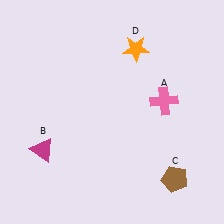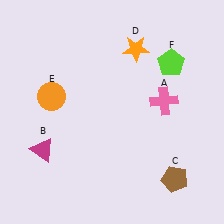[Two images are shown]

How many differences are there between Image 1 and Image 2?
There are 2 differences between the two images.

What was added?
An orange circle (E), a lime pentagon (F) were added in Image 2.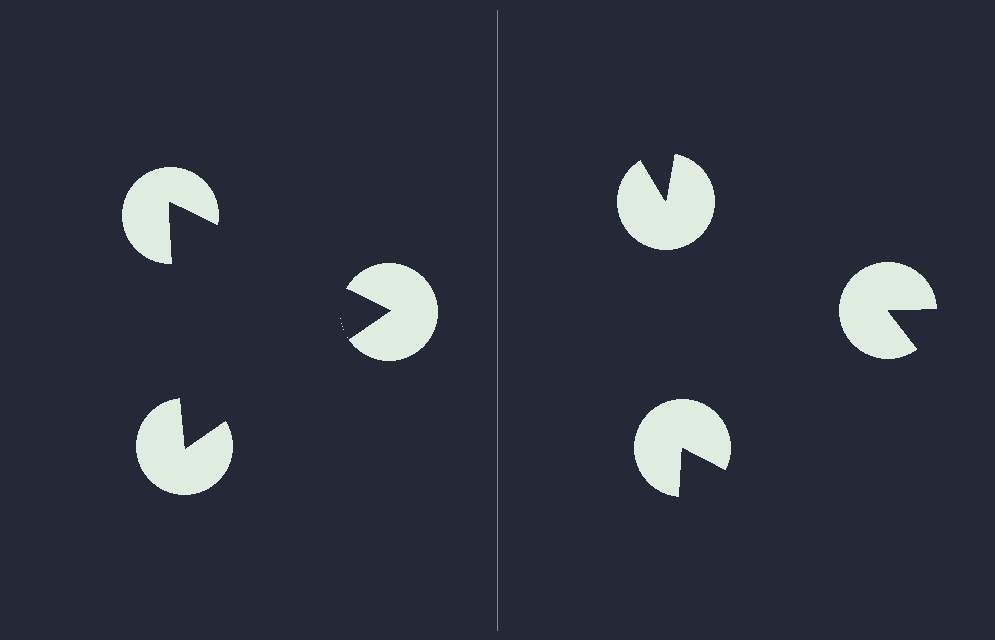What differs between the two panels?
The pac-man discs are positioned identically on both sides; only the wedge orientations differ. On the left they align to a triangle; on the right they are misaligned.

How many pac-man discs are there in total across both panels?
6 — 3 on each side.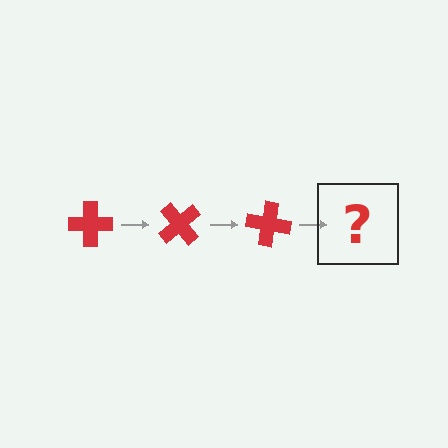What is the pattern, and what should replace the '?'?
The pattern is that the cross rotates 50 degrees each step. The '?' should be a red cross rotated 150 degrees.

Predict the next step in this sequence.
The next step is a red cross rotated 150 degrees.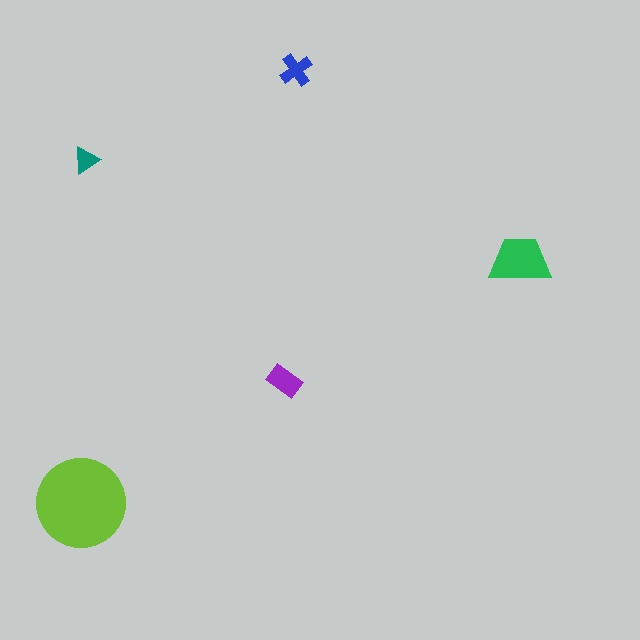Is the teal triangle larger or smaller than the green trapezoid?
Smaller.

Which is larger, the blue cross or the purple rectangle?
The purple rectangle.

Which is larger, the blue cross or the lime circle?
The lime circle.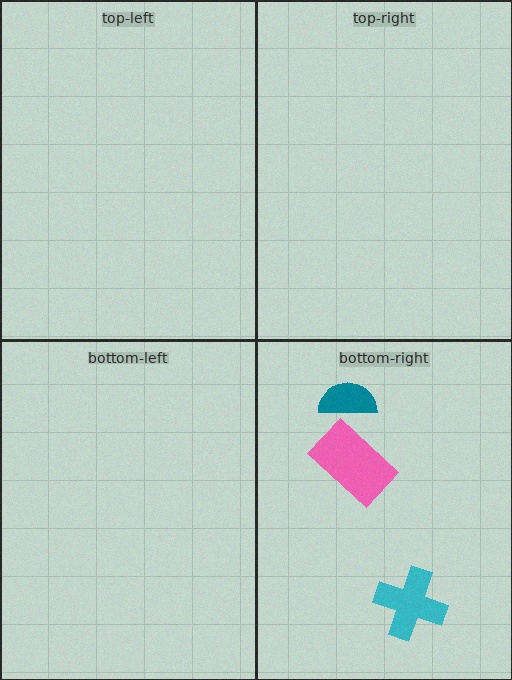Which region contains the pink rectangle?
The bottom-right region.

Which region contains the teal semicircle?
The bottom-right region.